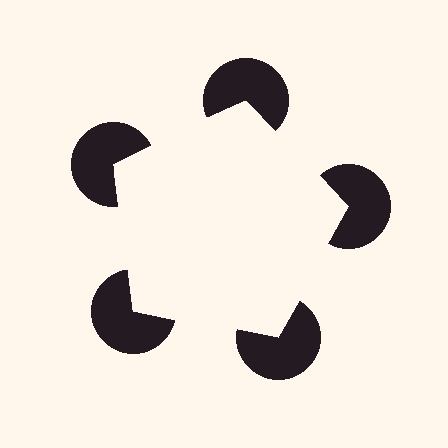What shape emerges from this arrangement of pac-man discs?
An illusory pentagon — its edges are inferred from the aligned wedge cuts in the pac-man discs, not physically drawn.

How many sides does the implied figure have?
5 sides.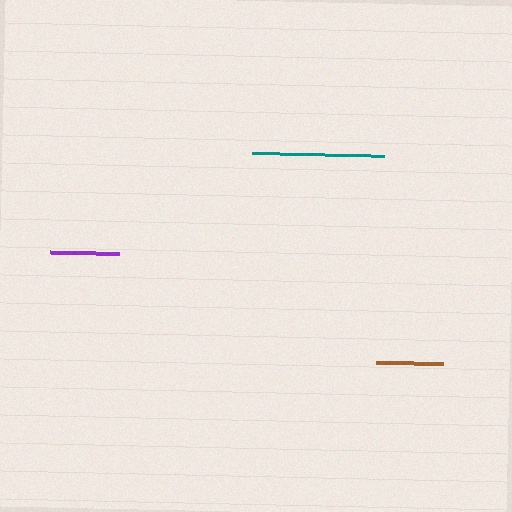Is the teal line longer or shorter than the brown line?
The teal line is longer than the brown line.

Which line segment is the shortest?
The brown line is the shortest at approximately 67 pixels.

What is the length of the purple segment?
The purple segment is approximately 70 pixels long.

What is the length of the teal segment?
The teal segment is approximately 132 pixels long.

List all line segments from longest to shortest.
From longest to shortest: teal, purple, brown.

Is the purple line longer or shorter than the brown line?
The purple line is longer than the brown line.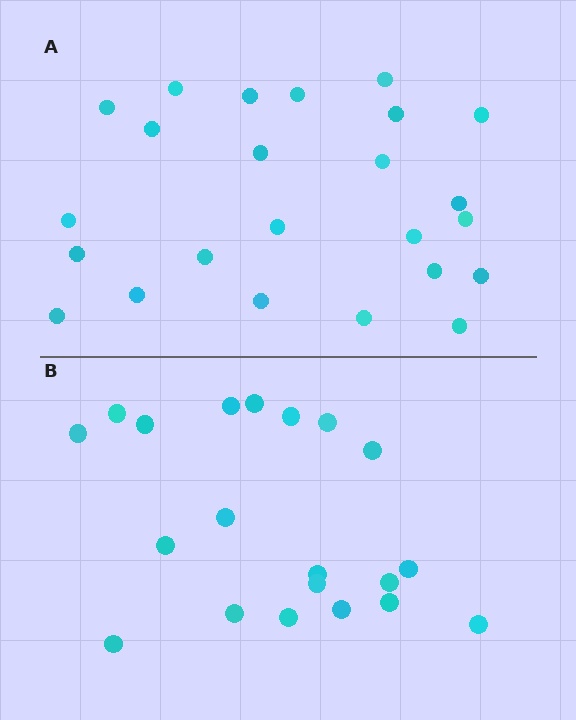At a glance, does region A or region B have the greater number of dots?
Region A (the top region) has more dots.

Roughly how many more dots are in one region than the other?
Region A has about 4 more dots than region B.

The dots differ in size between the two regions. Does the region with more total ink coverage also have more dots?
No. Region B has more total ink coverage because its dots are larger, but region A actually contains more individual dots. Total area can be misleading — the number of items is what matters here.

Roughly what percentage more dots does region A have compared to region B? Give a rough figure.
About 20% more.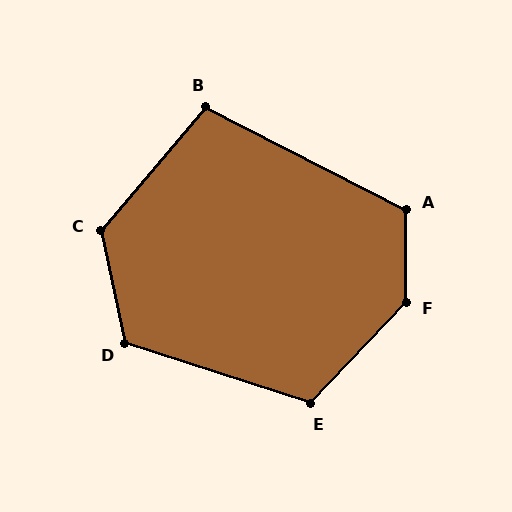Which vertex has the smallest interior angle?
B, at approximately 103 degrees.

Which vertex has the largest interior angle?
F, at approximately 137 degrees.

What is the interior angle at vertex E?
Approximately 116 degrees (obtuse).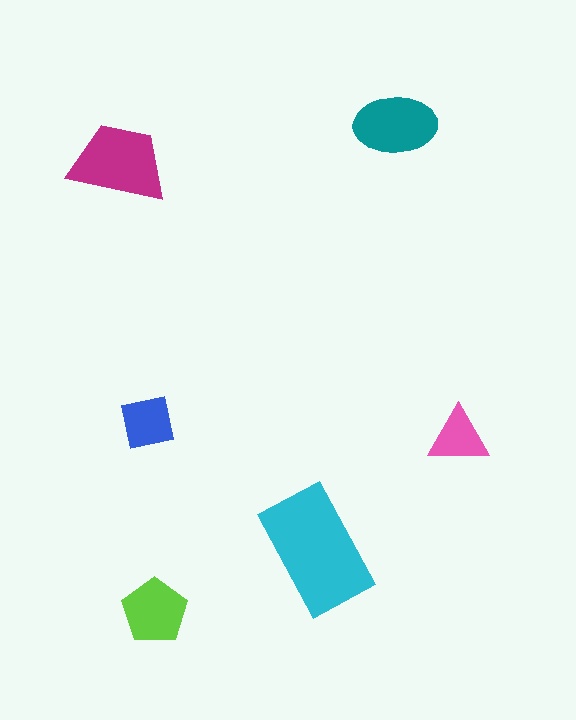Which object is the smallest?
The pink triangle.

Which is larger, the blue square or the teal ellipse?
The teal ellipse.